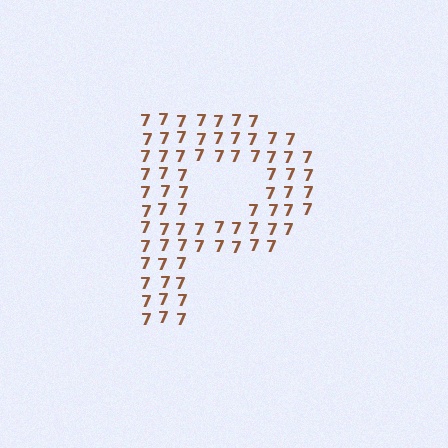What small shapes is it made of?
It is made of small digit 7's.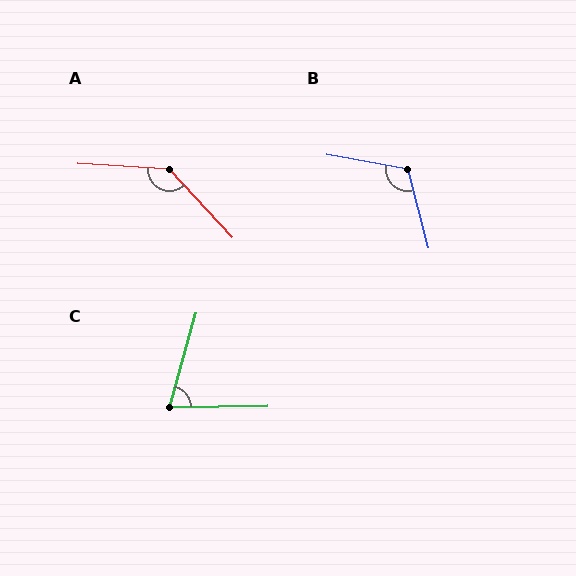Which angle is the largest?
A, at approximately 136 degrees.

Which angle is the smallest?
C, at approximately 73 degrees.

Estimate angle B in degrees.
Approximately 114 degrees.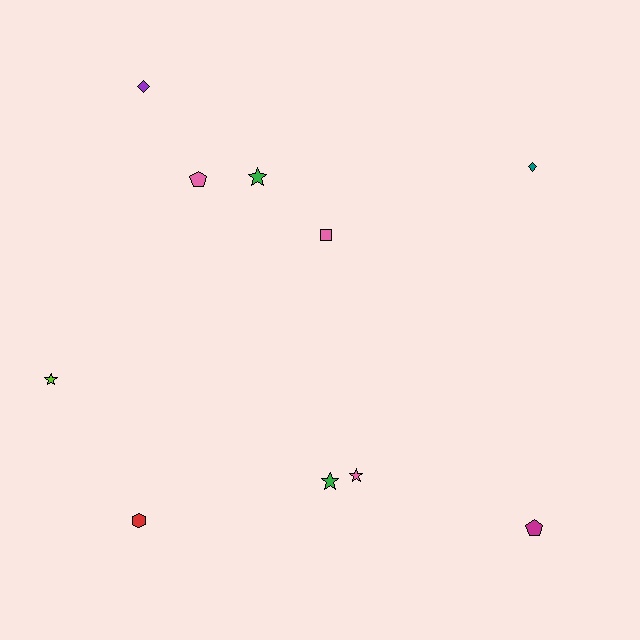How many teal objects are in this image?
There is 1 teal object.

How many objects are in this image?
There are 10 objects.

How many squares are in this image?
There is 1 square.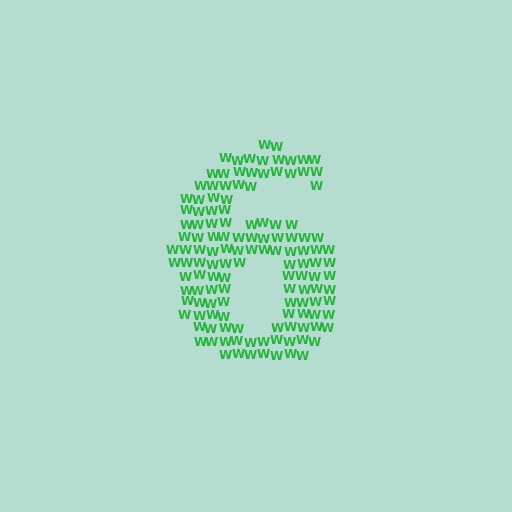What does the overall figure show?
The overall figure shows the digit 6.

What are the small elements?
The small elements are letter W's.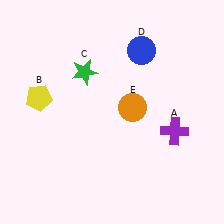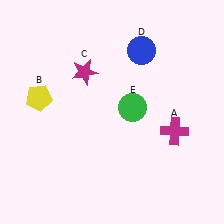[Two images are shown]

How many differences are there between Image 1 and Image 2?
There are 3 differences between the two images.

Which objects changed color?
A changed from purple to magenta. C changed from green to magenta. E changed from orange to green.